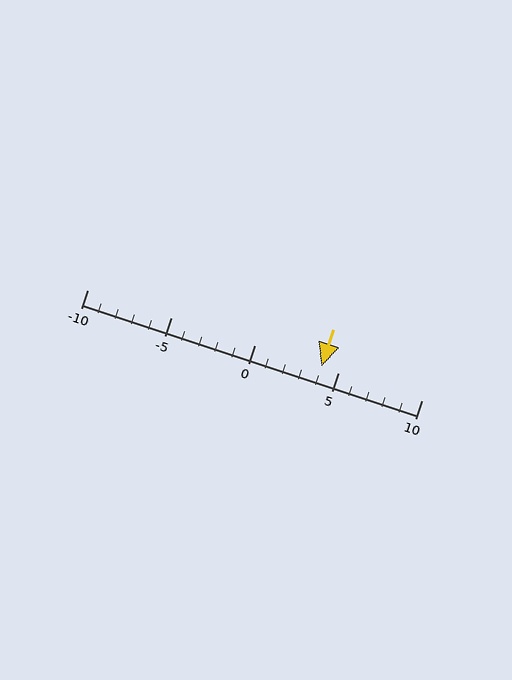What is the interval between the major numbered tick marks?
The major tick marks are spaced 5 units apart.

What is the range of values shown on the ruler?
The ruler shows values from -10 to 10.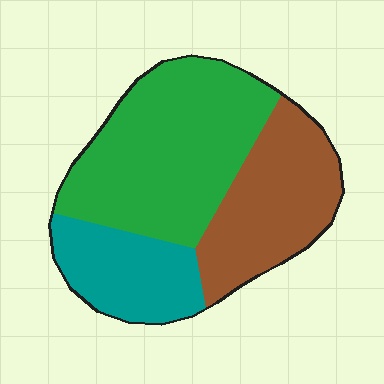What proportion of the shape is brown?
Brown takes up about one third (1/3) of the shape.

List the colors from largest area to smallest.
From largest to smallest: green, brown, teal.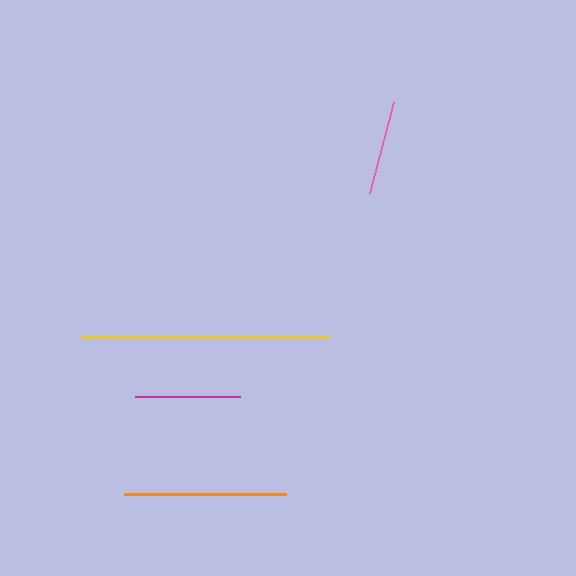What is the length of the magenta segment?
The magenta segment is approximately 105 pixels long.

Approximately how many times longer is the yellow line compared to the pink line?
The yellow line is approximately 2.6 times the length of the pink line.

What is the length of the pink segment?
The pink segment is approximately 95 pixels long.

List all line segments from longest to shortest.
From longest to shortest: yellow, orange, magenta, pink.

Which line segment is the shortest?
The pink line is the shortest at approximately 95 pixels.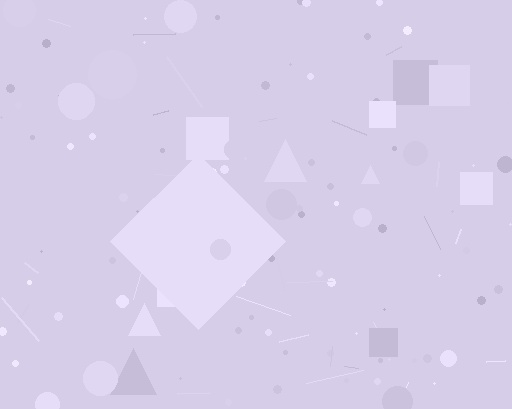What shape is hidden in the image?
A diamond is hidden in the image.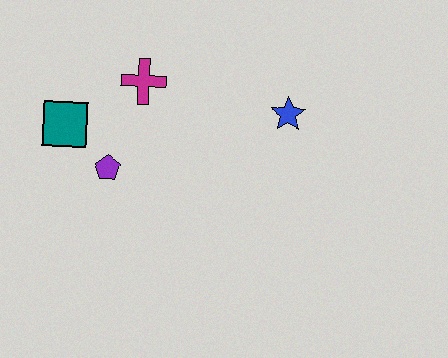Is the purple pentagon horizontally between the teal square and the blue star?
Yes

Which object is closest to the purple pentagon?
The teal square is closest to the purple pentagon.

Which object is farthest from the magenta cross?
The blue star is farthest from the magenta cross.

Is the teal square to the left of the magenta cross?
Yes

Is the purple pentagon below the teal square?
Yes